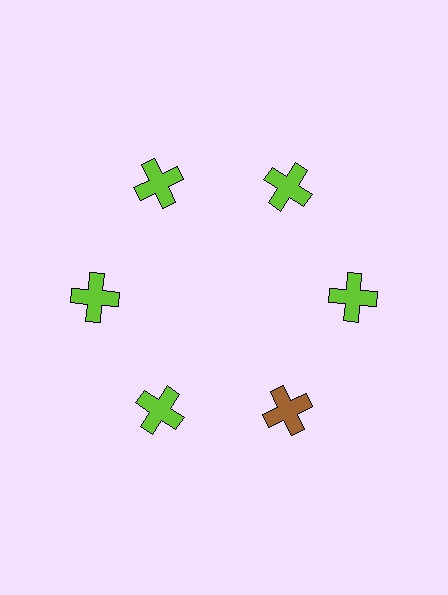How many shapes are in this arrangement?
There are 6 shapes arranged in a ring pattern.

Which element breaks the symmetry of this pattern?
The brown cross at roughly the 5 o'clock position breaks the symmetry. All other shapes are lime crosses.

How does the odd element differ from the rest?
It has a different color: brown instead of lime.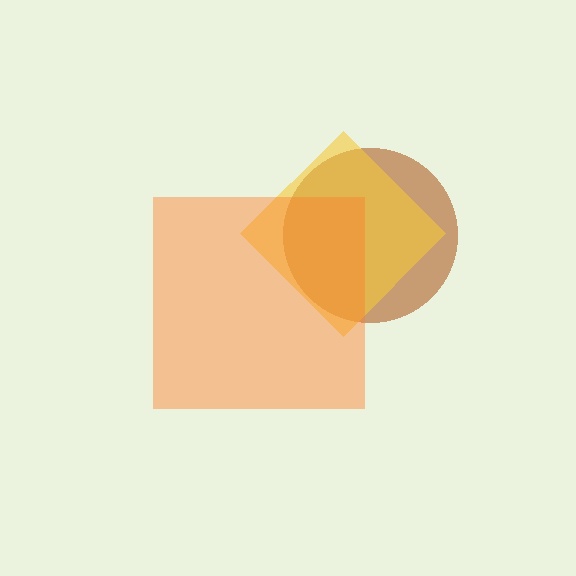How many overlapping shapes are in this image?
There are 3 overlapping shapes in the image.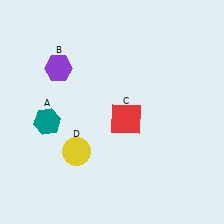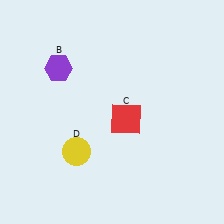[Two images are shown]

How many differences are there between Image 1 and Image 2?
There is 1 difference between the two images.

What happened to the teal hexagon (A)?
The teal hexagon (A) was removed in Image 2. It was in the bottom-left area of Image 1.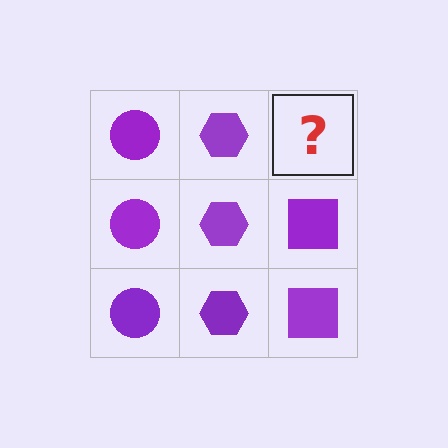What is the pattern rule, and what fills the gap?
The rule is that each column has a consistent shape. The gap should be filled with a purple square.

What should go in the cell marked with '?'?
The missing cell should contain a purple square.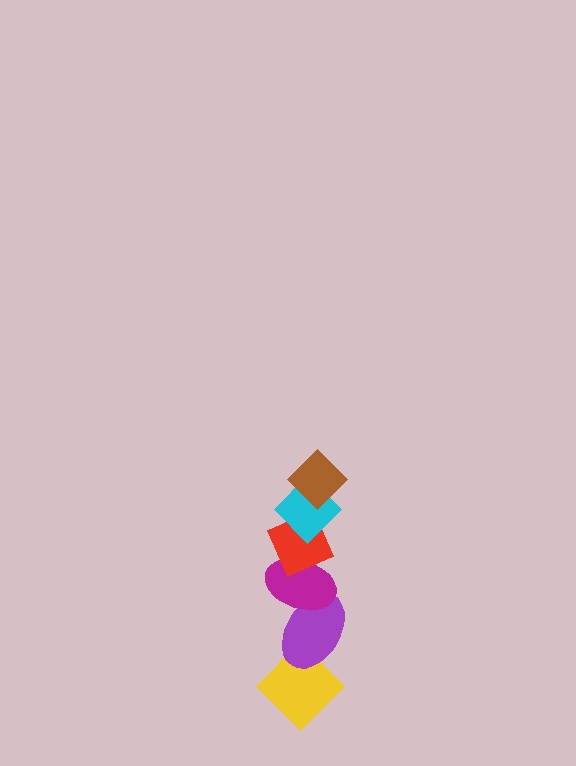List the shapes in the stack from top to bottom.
From top to bottom: the brown diamond, the cyan diamond, the red diamond, the magenta ellipse, the purple ellipse, the yellow diamond.